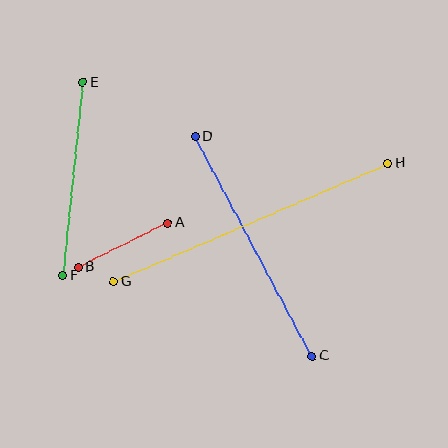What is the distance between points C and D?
The distance is approximately 249 pixels.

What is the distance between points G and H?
The distance is approximately 299 pixels.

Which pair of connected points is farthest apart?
Points G and H are farthest apart.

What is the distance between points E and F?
The distance is approximately 194 pixels.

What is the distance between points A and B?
The distance is approximately 100 pixels.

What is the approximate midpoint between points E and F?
The midpoint is at approximately (73, 179) pixels.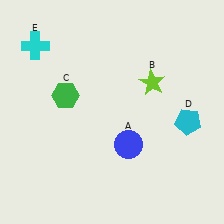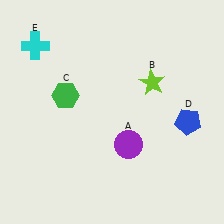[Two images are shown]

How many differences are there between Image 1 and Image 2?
There are 2 differences between the two images.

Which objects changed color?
A changed from blue to purple. D changed from cyan to blue.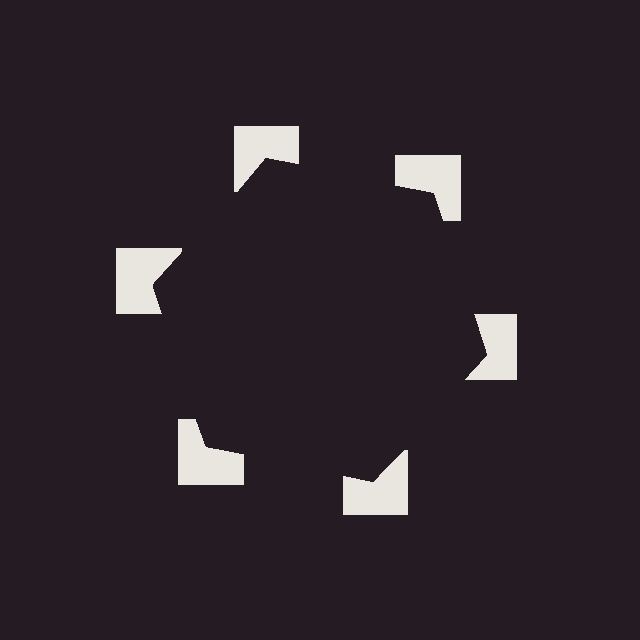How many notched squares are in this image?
There are 6 — one at each vertex of the illusory hexagon.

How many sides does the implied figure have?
6 sides.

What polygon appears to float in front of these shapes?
An illusory hexagon — its edges are inferred from the aligned wedge cuts in the notched squares, not physically drawn.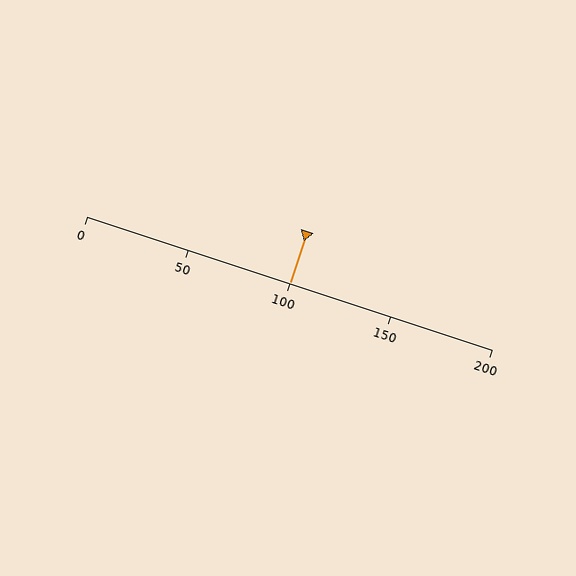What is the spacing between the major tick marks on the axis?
The major ticks are spaced 50 apart.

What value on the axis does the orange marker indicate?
The marker indicates approximately 100.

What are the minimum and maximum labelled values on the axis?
The axis runs from 0 to 200.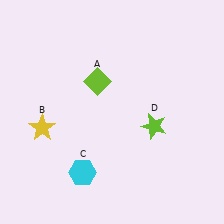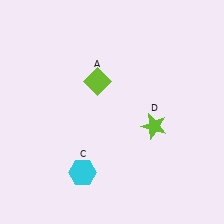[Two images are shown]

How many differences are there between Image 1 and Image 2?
There is 1 difference between the two images.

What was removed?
The yellow star (B) was removed in Image 2.